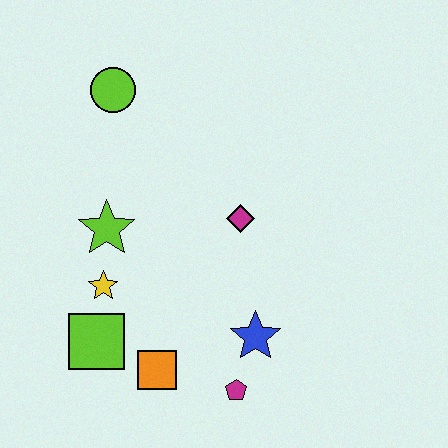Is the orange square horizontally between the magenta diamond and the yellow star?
Yes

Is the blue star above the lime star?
No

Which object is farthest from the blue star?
The lime circle is farthest from the blue star.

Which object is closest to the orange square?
The lime square is closest to the orange square.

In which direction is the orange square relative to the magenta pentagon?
The orange square is to the left of the magenta pentagon.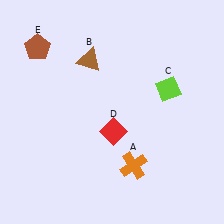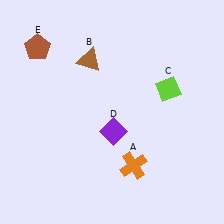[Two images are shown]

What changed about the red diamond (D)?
In Image 1, D is red. In Image 2, it changed to purple.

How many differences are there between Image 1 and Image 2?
There is 1 difference between the two images.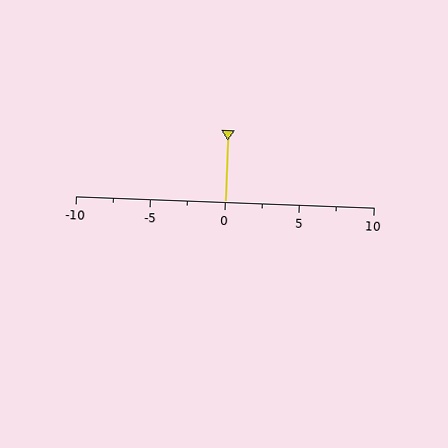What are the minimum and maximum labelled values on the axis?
The axis runs from -10 to 10.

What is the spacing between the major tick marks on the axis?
The major ticks are spaced 5 apart.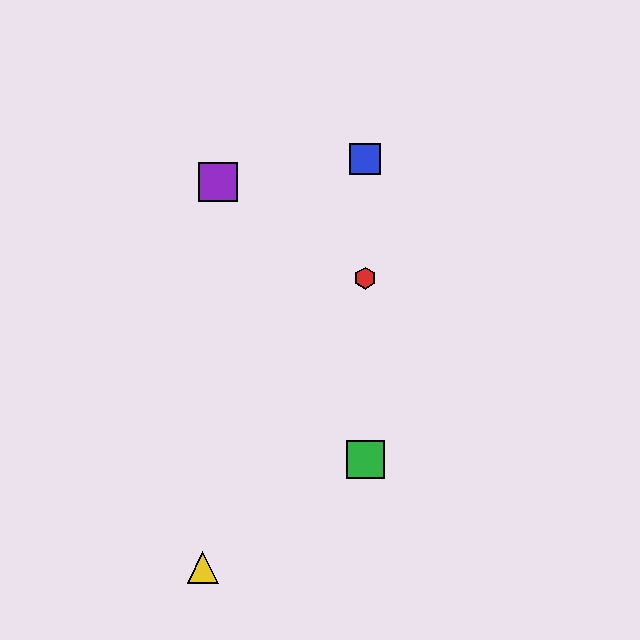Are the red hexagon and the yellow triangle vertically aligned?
No, the red hexagon is at x≈365 and the yellow triangle is at x≈203.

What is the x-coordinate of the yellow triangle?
The yellow triangle is at x≈203.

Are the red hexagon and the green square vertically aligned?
Yes, both are at x≈365.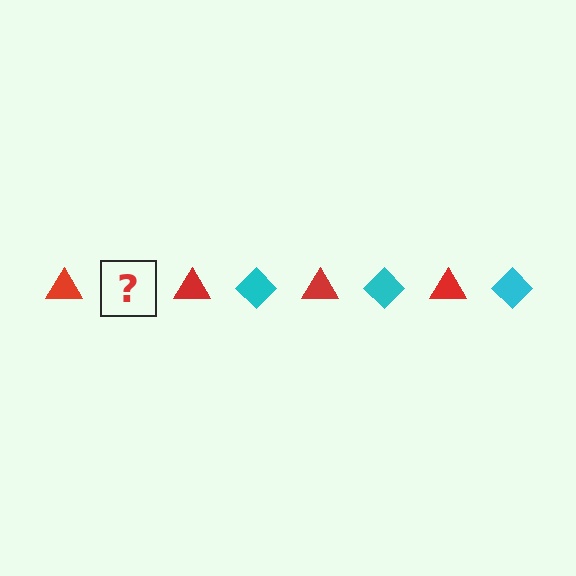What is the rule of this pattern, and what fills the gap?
The rule is that the pattern alternates between red triangle and cyan diamond. The gap should be filled with a cyan diamond.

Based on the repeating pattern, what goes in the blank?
The blank should be a cyan diamond.